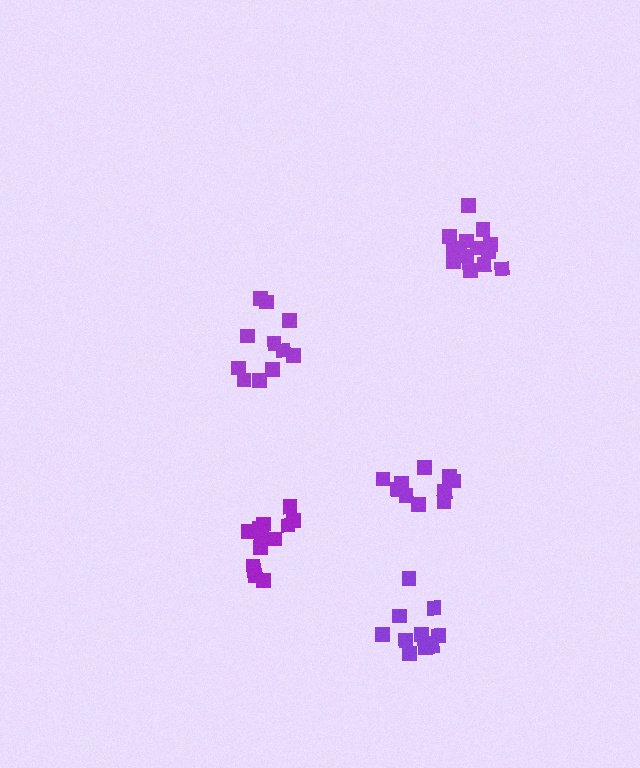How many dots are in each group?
Group 1: 14 dots, Group 2: 11 dots, Group 3: 11 dots, Group 4: 10 dots, Group 5: 13 dots (59 total).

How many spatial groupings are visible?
There are 5 spatial groupings.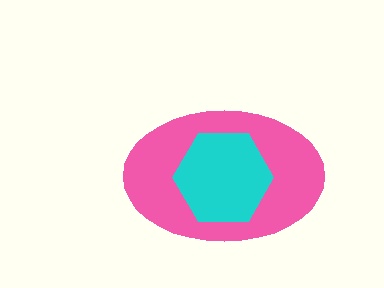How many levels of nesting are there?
2.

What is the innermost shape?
The cyan hexagon.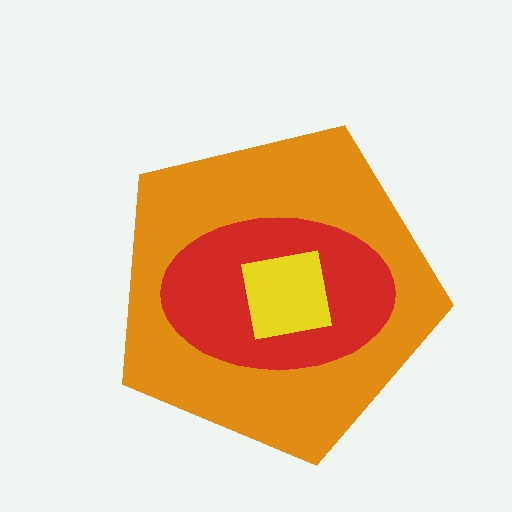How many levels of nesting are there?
3.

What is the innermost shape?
The yellow square.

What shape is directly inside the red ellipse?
The yellow square.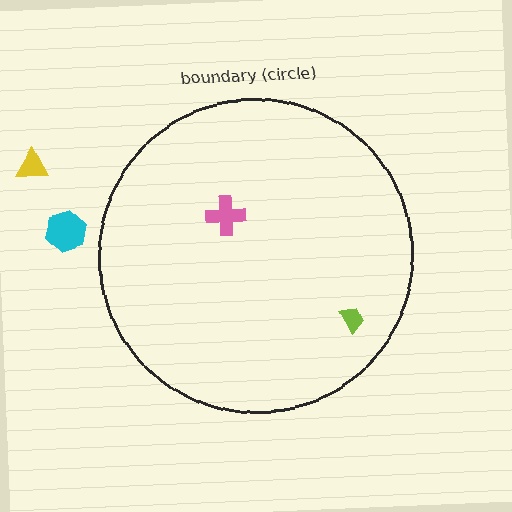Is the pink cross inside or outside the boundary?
Inside.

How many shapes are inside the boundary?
2 inside, 2 outside.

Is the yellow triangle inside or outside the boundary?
Outside.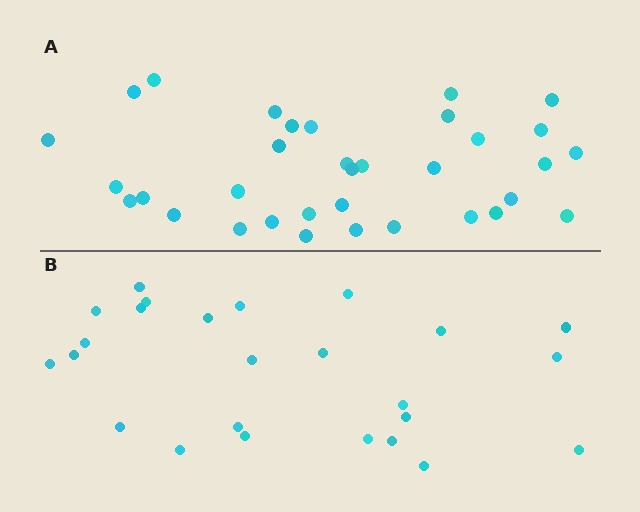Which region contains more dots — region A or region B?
Region A (the top region) has more dots.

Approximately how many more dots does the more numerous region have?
Region A has roughly 8 or so more dots than region B.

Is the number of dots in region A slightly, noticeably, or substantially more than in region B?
Region A has noticeably more, but not dramatically so. The ratio is roughly 1.4 to 1.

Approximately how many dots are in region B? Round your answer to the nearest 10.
About 20 dots. (The exact count is 25, which rounds to 20.)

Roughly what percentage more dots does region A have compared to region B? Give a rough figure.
About 35% more.